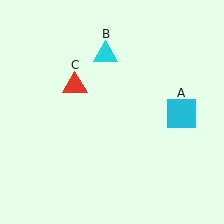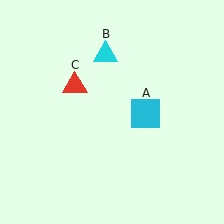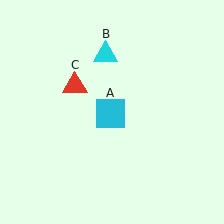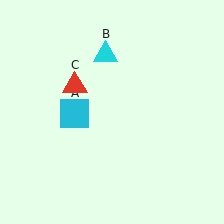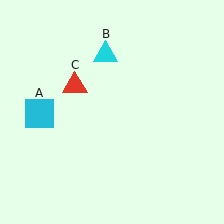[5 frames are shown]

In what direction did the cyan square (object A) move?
The cyan square (object A) moved left.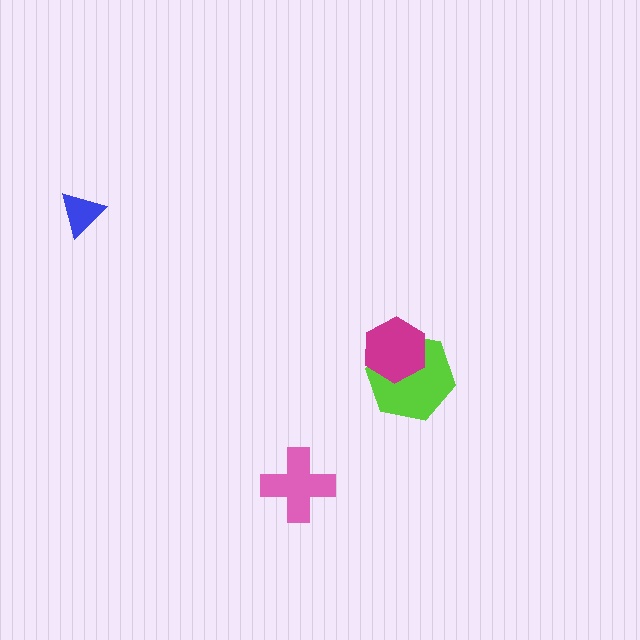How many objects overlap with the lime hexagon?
1 object overlaps with the lime hexagon.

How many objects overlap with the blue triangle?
0 objects overlap with the blue triangle.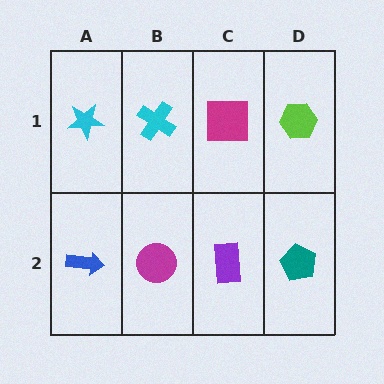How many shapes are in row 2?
4 shapes.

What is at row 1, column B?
A cyan cross.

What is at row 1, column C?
A magenta square.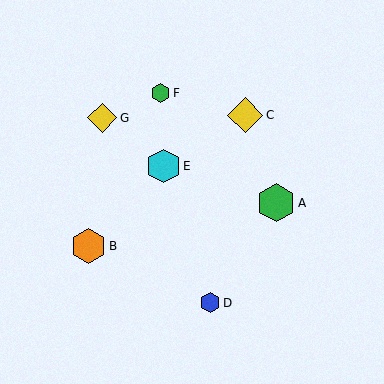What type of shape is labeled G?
Shape G is a yellow diamond.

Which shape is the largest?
The green hexagon (labeled A) is the largest.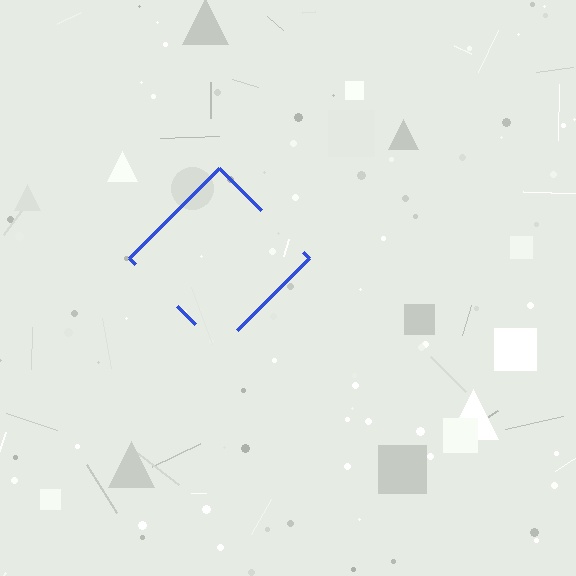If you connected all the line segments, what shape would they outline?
They would outline a diamond.